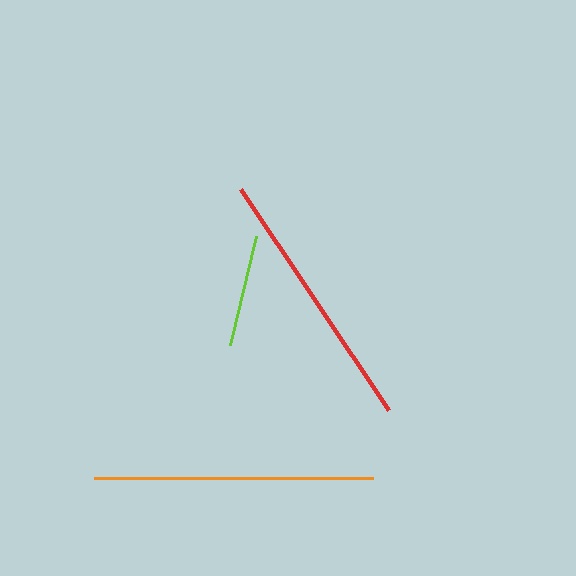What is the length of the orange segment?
The orange segment is approximately 279 pixels long.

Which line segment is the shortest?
The lime line is the shortest at approximately 113 pixels.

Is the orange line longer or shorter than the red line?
The orange line is longer than the red line.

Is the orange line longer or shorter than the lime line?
The orange line is longer than the lime line.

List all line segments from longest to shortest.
From longest to shortest: orange, red, lime.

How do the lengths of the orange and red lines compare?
The orange and red lines are approximately the same length.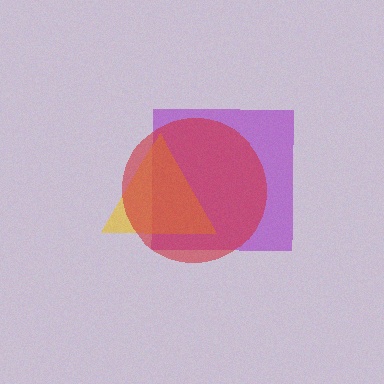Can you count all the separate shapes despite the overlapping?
Yes, there are 3 separate shapes.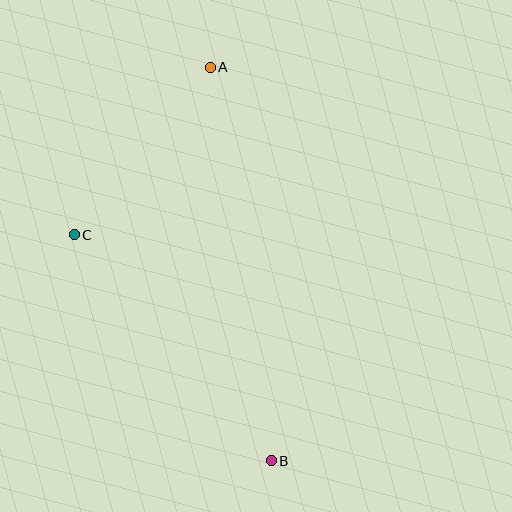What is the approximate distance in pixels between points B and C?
The distance between B and C is approximately 300 pixels.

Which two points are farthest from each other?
Points A and B are farthest from each other.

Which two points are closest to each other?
Points A and C are closest to each other.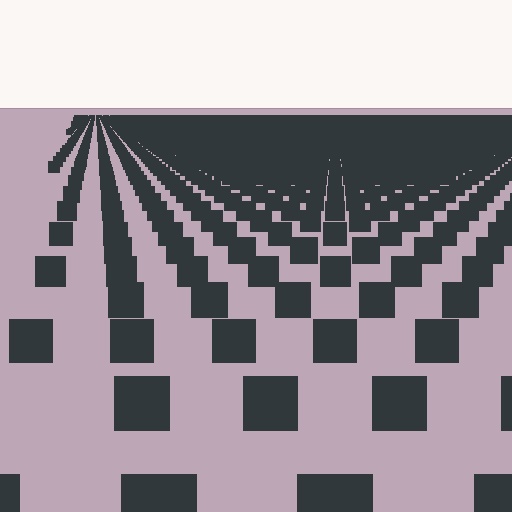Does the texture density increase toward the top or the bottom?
Density increases toward the top.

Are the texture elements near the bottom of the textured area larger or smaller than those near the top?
Larger. Near the bottom, elements are closer to the viewer and appear at a bigger on-screen size.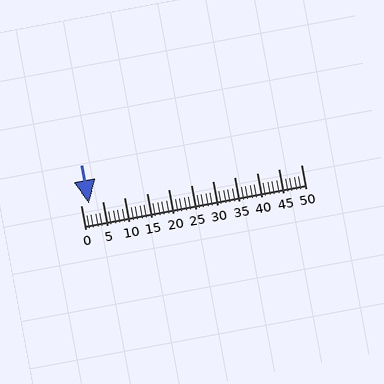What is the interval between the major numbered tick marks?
The major tick marks are spaced 5 units apart.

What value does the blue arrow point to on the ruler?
The blue arrow points to approximately 2.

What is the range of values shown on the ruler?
The ruler shows values from 0 to 50.